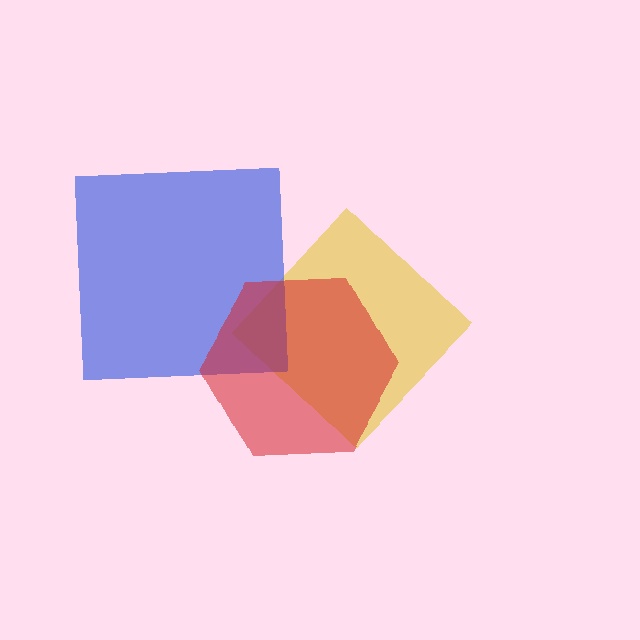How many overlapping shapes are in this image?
There are 3 overlapping shapes in the image.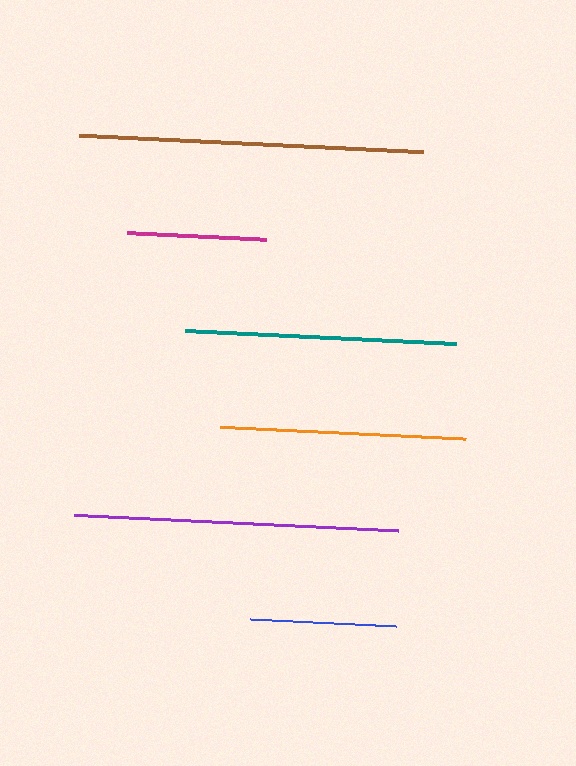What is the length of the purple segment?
The purple segment is approximately 325 pixels long.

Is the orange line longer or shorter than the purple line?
The purple line is longer than the orange line.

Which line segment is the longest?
The brown line is the longest at approximately 346 pixels.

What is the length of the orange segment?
The orange segment is approximately 246 pixels long.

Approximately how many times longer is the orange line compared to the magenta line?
The orange line is approximately 1.8 times the length of the magenta line.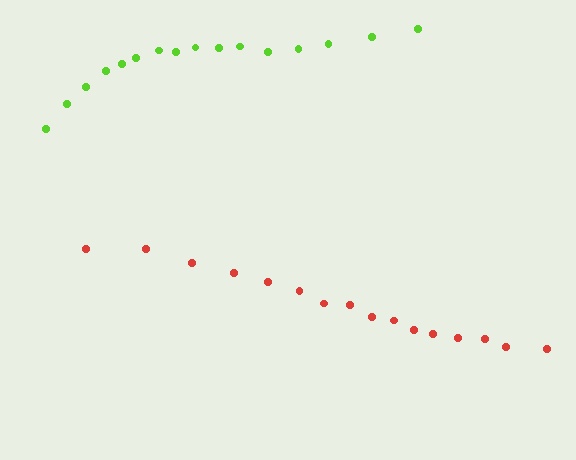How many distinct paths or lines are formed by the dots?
There are 2 distinct paths.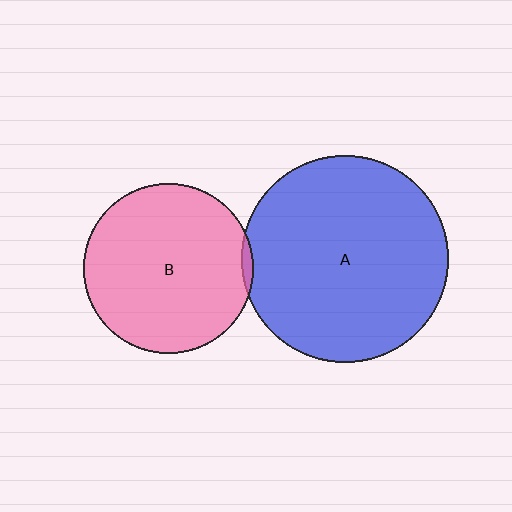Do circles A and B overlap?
Yes.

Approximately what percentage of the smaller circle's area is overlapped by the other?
Approximately 5%.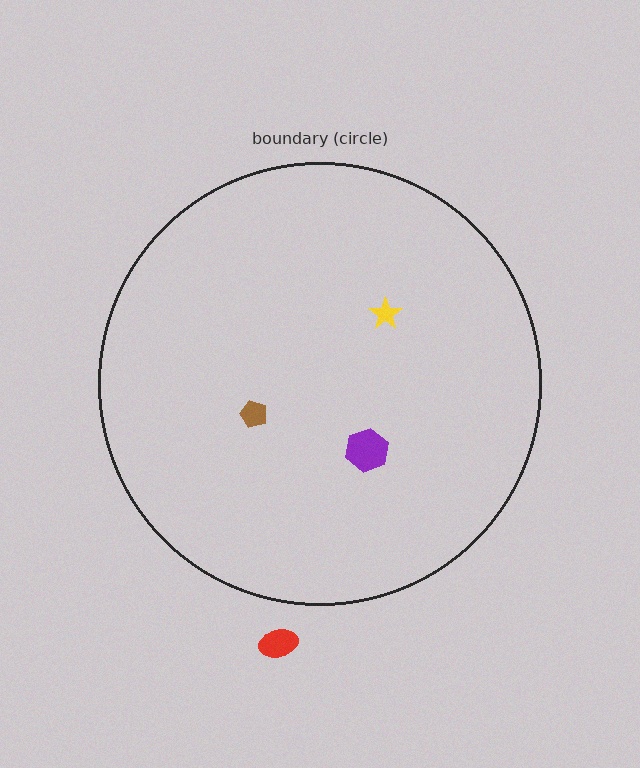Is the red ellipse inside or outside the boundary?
Outside.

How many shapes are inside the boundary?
3 inside, 1 outside.